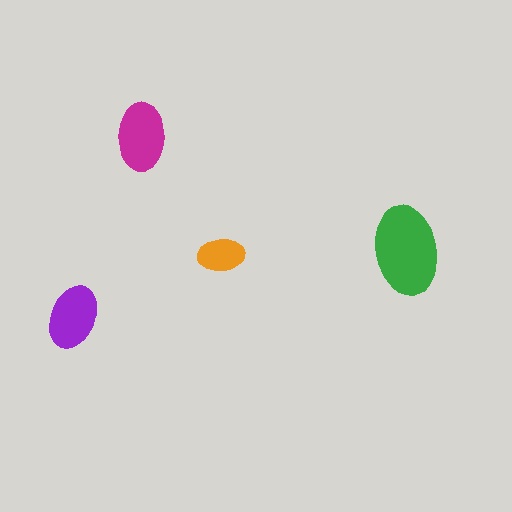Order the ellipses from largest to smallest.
the green one, the magenta one, the purple one, the orange one.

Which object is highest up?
The magenta ellipse is topmost.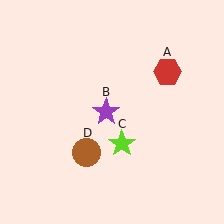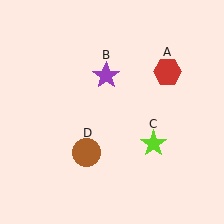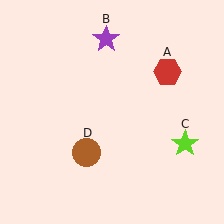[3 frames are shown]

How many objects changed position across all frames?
2 objects changed position: purple star (object B), lime star (object C).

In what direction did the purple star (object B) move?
The purple star (object B) moved up.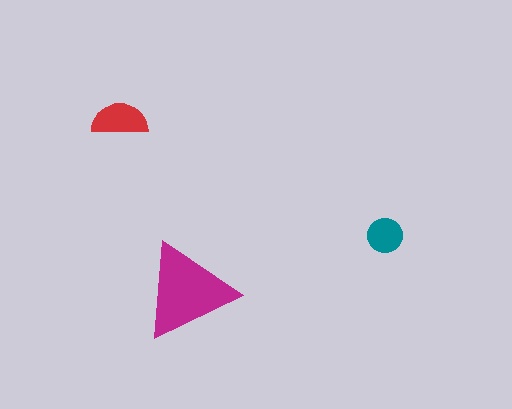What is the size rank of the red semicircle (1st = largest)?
2nd.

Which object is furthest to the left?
The red semicircle is leftmost.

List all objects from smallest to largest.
The teal circle, the red semicircle, the magenta triangle.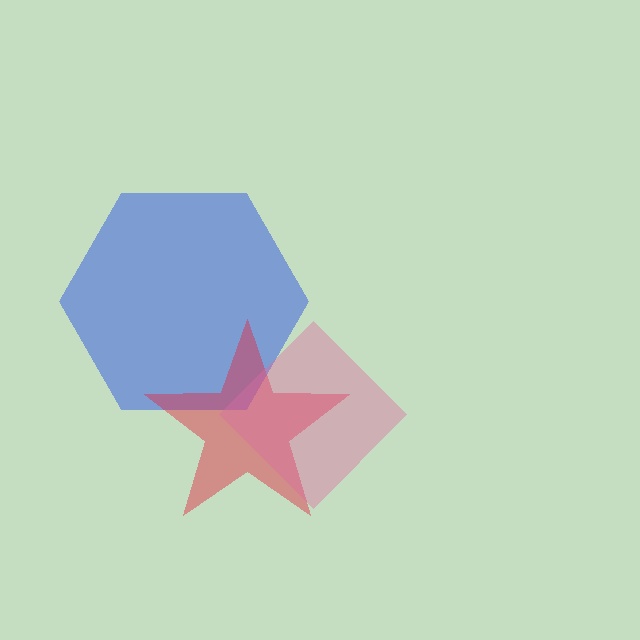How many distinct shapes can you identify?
There are 3 distinct shapes: a blue hexagon, a red star, a pink diamond.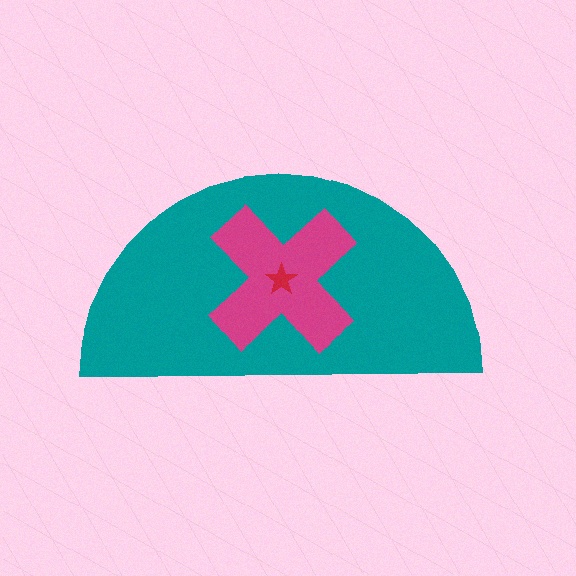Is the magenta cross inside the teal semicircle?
Yes.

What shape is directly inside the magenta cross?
The red star.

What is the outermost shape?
The teal semicircle.